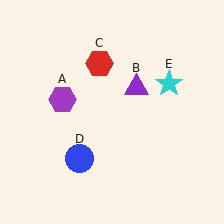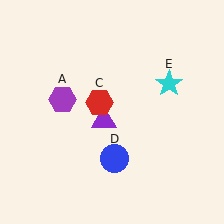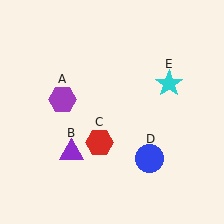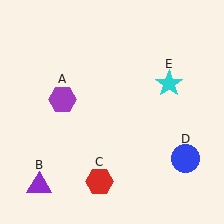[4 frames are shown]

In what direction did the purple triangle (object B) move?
The purple triangle (object B) moved down and to the left.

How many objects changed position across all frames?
3 objects changed position: purple triangle (object B), red hexagon (object C), blue circle (object D).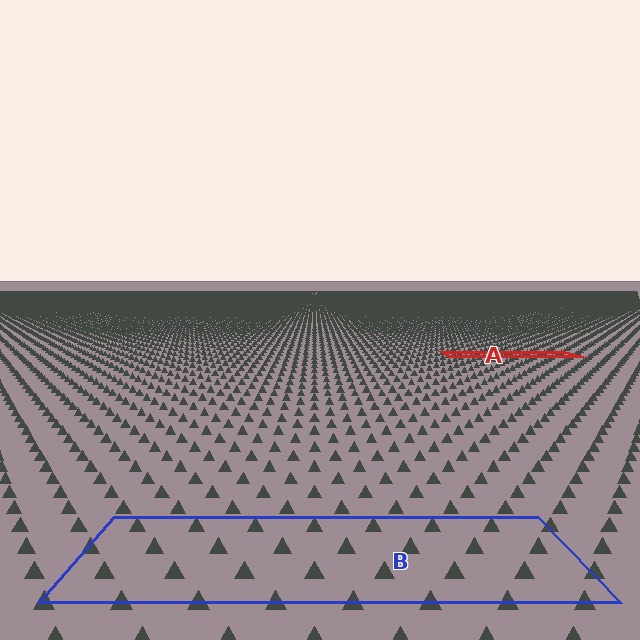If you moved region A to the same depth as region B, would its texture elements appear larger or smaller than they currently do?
They would appear larger. At a closer depth, the same texture elements are projected at a bigger on-screen size.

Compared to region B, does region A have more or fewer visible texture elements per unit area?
Region A has more texture elements per unit area — they are packed more densely because it is farther away.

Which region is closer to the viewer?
Region B is closer. The texture elements there are larger and more spread out.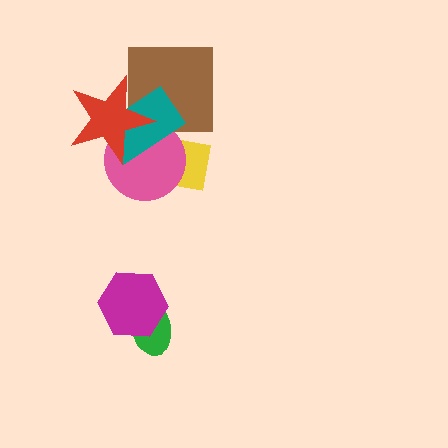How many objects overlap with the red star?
4 objects overlap with the red star.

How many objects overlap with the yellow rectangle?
4 objects overlap with the yellow rectangle.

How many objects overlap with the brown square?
4 objects overlap with the brown square.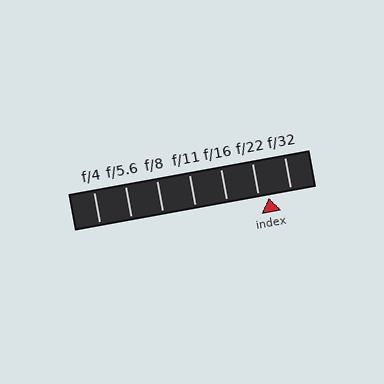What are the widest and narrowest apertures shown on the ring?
The widest aperture shown is f/4 and the narrowest is f/32.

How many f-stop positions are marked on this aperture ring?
There are 7 f-stop positions marked.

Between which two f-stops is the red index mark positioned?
The index mark is between f/22 and f/32.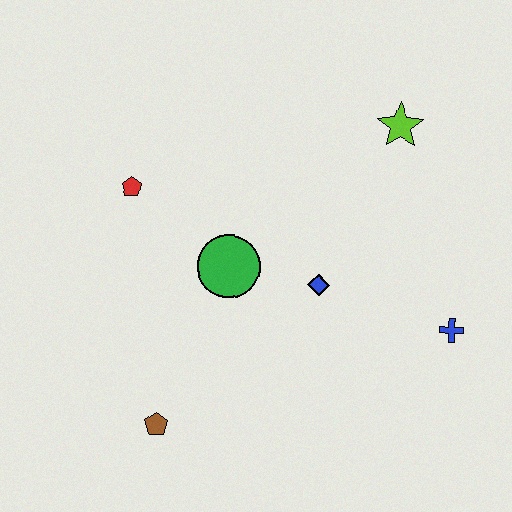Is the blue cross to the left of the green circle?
No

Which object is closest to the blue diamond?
The green circle is closest to the blue diamond.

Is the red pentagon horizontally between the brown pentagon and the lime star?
No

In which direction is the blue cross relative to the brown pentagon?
The blue cross is to the right of the brown pentagon.